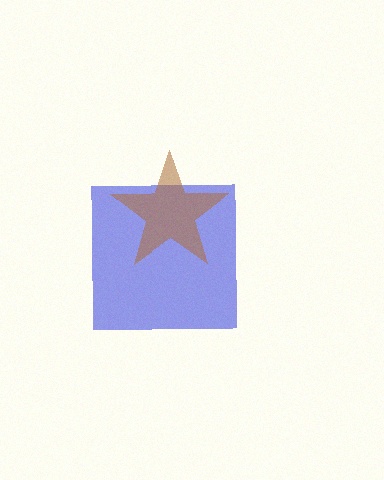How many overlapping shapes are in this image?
There are 2 overlapping shapes in the image.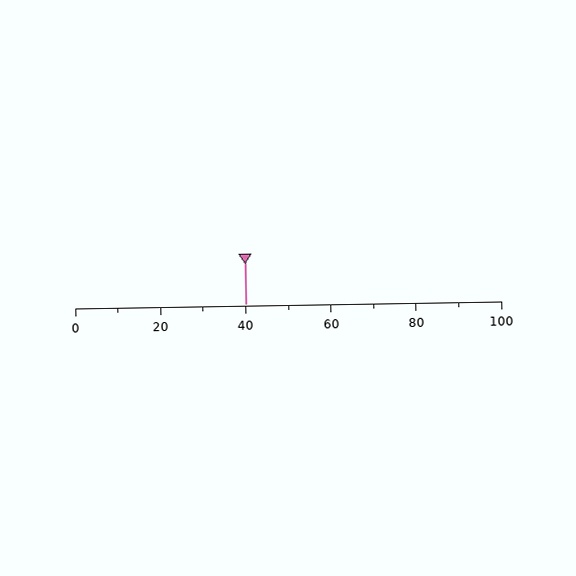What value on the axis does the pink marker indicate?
The marker indicates approximately 40.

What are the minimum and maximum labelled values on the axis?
The axis runs from 0 to 100.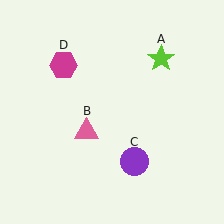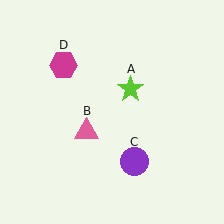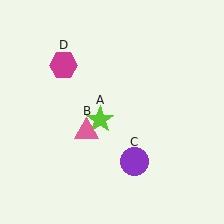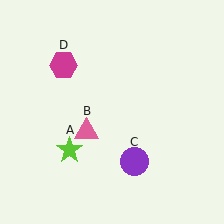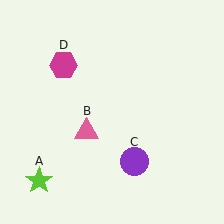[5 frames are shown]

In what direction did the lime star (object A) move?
The lime star (object A) moved down and to the left.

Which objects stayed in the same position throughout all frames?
Pink triangle (object B) and purple circle (object C) and magenta hexagon (object D) remained stationary.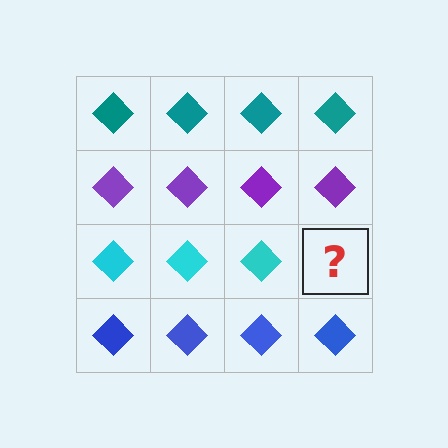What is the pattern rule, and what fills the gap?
The rule is that each row has a consistent color. The gap should be filled with a cyan diamond.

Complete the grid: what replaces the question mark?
The question mark should be replaced with a cyan diamond.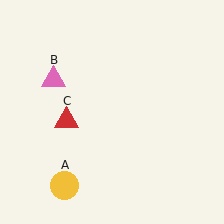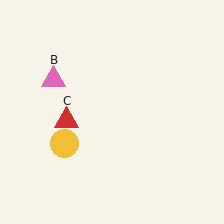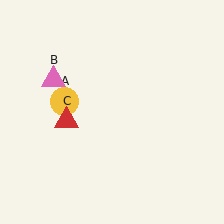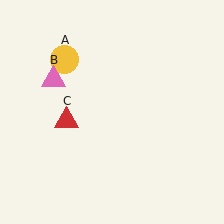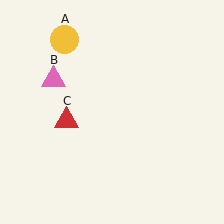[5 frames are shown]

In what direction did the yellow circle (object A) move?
The yellow circle (object A) moved up.